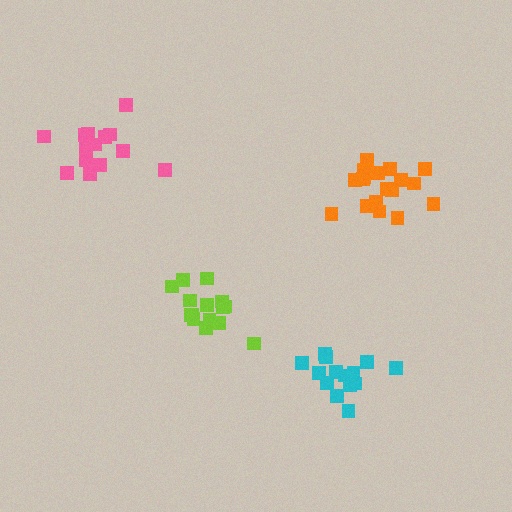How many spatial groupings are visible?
There are 4 spatial groupings.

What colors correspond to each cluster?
The clusters are colored: pink, lime, cyan, orange.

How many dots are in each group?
Group 1: 14 dots, Group 2: 16 dots, Group 3: 14 dots, Group 4: 18 dots (62 total).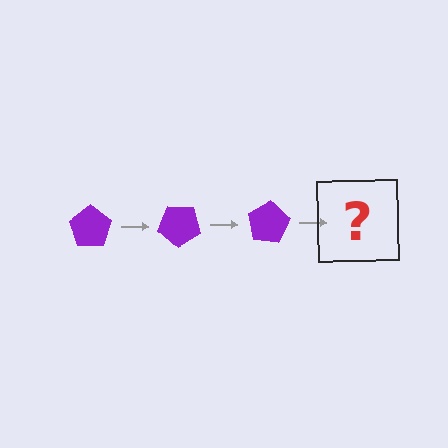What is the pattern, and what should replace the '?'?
The pattern is that the pentagon rotates 40 degrees each step. The '?' should be a purple pentagon rotated 120 degrees.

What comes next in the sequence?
The next element should be a purple pentagon rotated 120 degrees.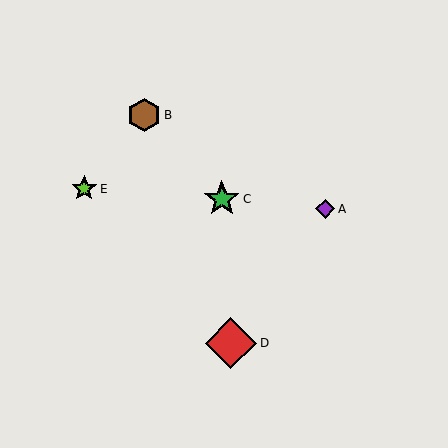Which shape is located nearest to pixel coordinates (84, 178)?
The lime star (labeled E) at (84, 189) is nearest to that location.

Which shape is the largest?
The red diamond (labeled D) is the largest.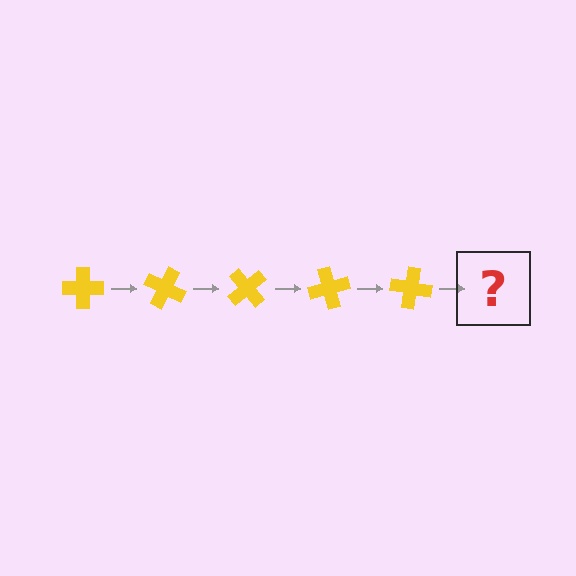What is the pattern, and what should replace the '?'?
The pattern is that the cross rotates 25 degrees each step. The '?' should be a yellow cross rotated 125 degrees.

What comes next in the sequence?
The next element should be a yellow cross rotated 125 degrees.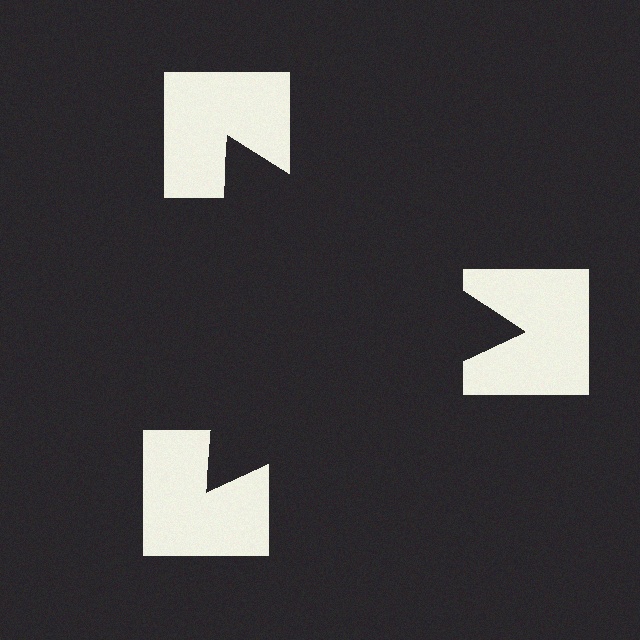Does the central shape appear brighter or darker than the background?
It typically appears slightly darker than the background, even though no actual brightness change is drawn.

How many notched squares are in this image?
There are 3 — one at each vertex of the illusory triangle.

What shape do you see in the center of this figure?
An illusory triangle — its edges are inferred from the aligned wedge cuts in the notched squares, not physically drawn.